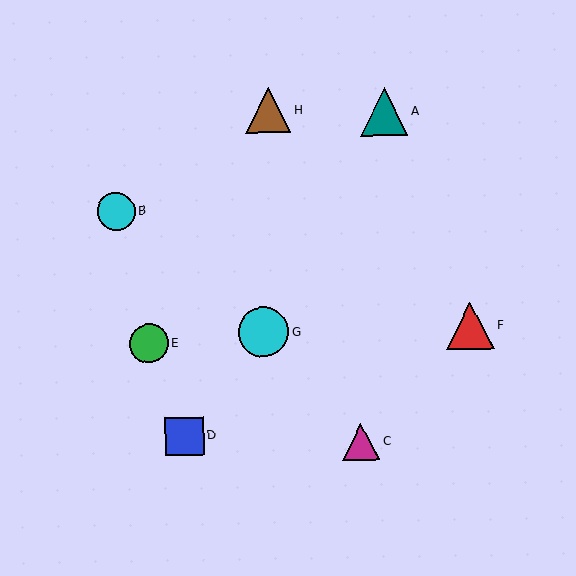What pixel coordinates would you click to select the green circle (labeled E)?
Click at (149, 343) to select the green circle E.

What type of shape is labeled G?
Shape G is a cyan circle.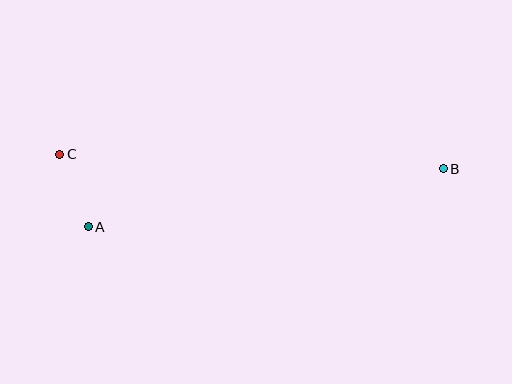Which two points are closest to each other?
Points A and C are closest to each other.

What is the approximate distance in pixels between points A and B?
The distance between A and B is approximately 359 pixels.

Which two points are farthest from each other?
Points B and C are farthest from each other.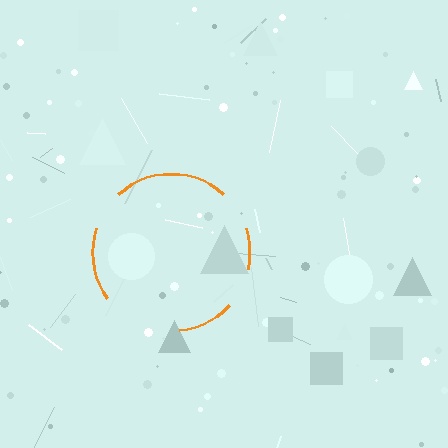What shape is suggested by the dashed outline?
The dashed outline suggests a circle.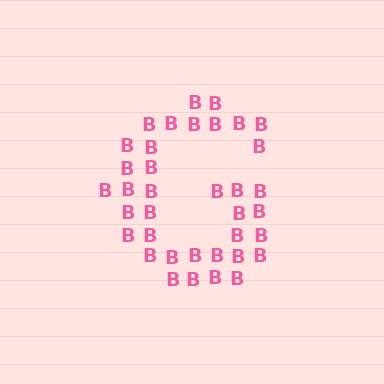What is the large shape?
The large shape is the letter G.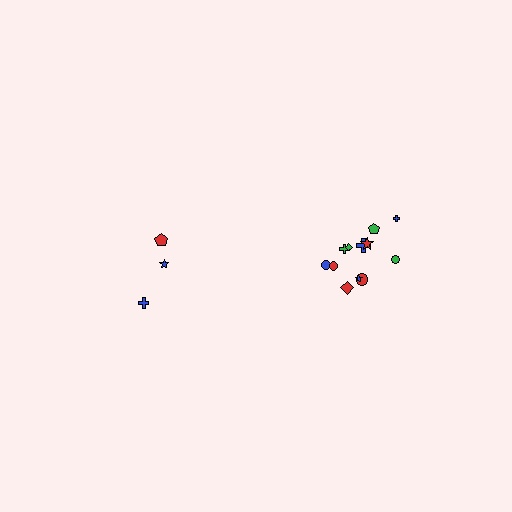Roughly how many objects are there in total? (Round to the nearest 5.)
Roughly 15 objects in total.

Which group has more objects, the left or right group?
The right group.